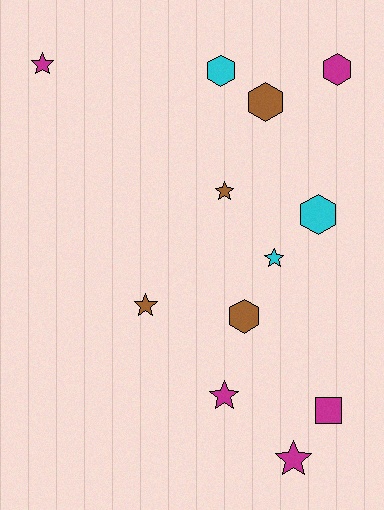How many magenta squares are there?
There is 1 magenta square.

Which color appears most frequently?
Magenta, with 5 objects.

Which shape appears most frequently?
Star, with 6 objects.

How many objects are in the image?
There are 12 objects.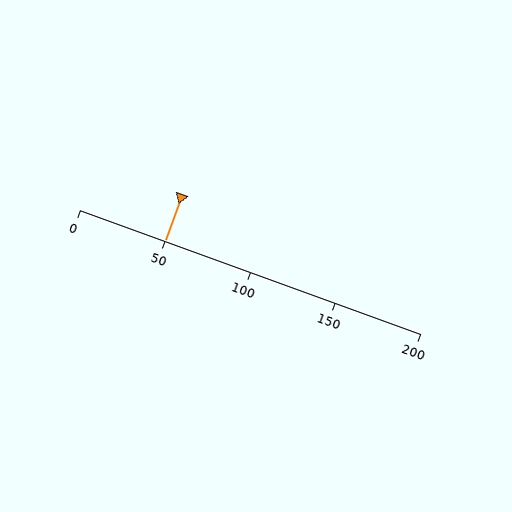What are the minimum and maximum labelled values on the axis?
The axis runs from 0 to 200.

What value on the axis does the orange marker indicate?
The marker indicates approximately 50.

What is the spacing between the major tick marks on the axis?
The major ticks are spaced 50 apart.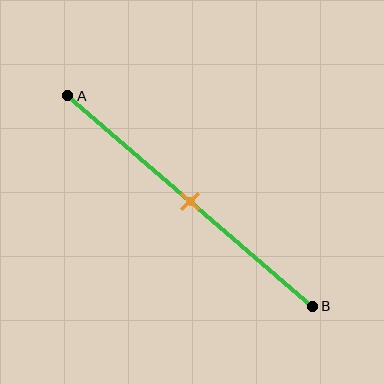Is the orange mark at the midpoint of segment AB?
Yes, the mark is approximately at the midpoint.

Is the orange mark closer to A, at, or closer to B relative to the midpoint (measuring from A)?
The orange mark is approximately at the midpoint of segment AB.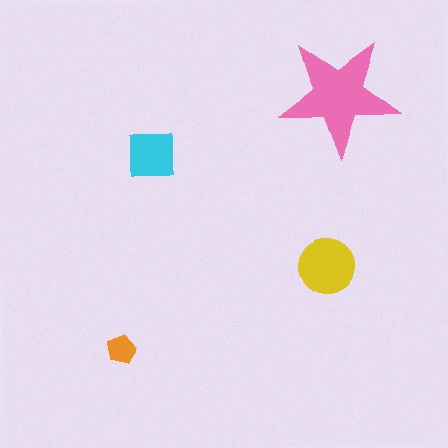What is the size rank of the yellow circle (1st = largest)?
2nd.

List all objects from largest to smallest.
The pink star, the yellow circle, the cyan square, the orange pentagon.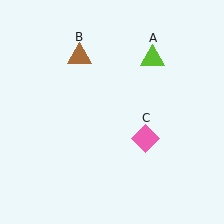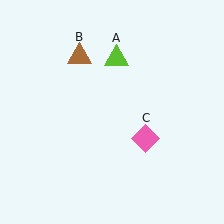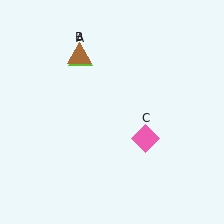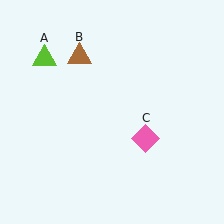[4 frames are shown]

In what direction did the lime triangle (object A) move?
The lime triangle (object A) moved left.